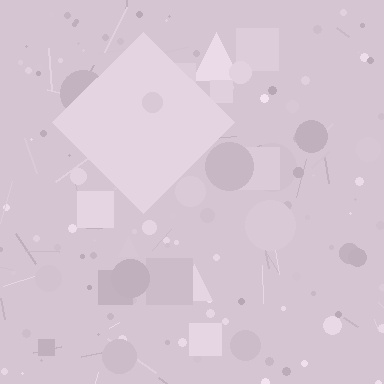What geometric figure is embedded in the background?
A diamond is embedded in the background.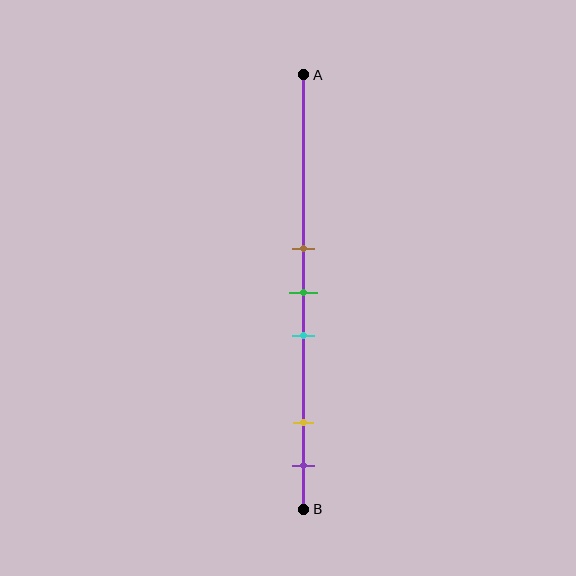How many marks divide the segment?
There are 5 marks dividing the segment.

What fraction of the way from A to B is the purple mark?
The purple mark is approximately 90% (0.9) of the way from A to B.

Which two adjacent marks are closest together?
The brown and green marks are the closest adjacent pair.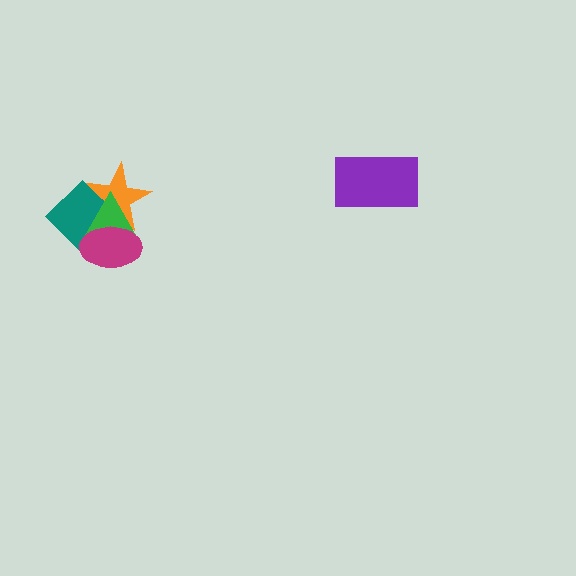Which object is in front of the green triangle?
The magenta ellipse is in front of the green triangle.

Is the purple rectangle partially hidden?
No, no other shape covers it.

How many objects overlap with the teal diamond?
3 objects overlap with the teal diamond.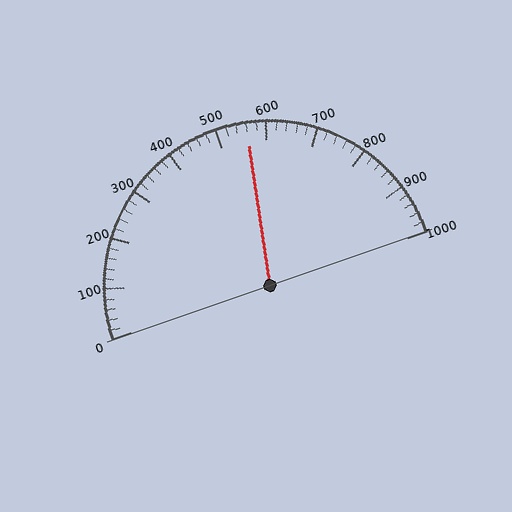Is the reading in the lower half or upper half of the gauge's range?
The reading is in the upper half of the range (0 to 1000).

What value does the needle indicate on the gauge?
The needle indicates approximately 560.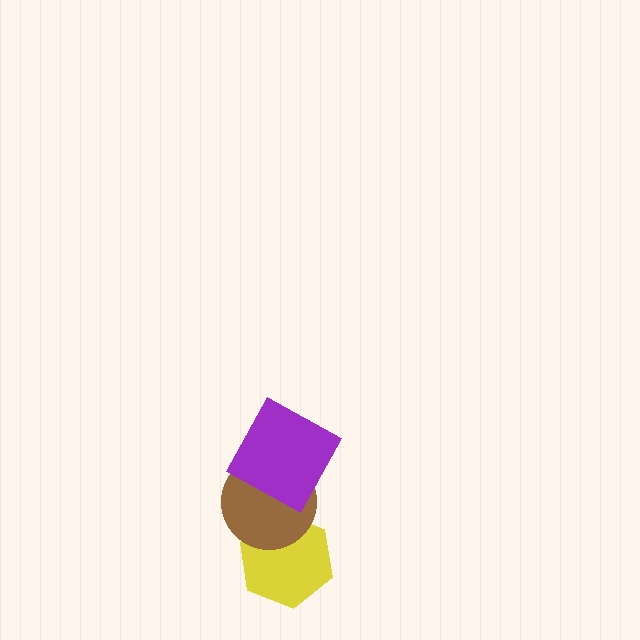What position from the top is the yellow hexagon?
The yellow hexagon is 3rd from the top.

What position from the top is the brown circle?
The brown circle is 2nd from the top.